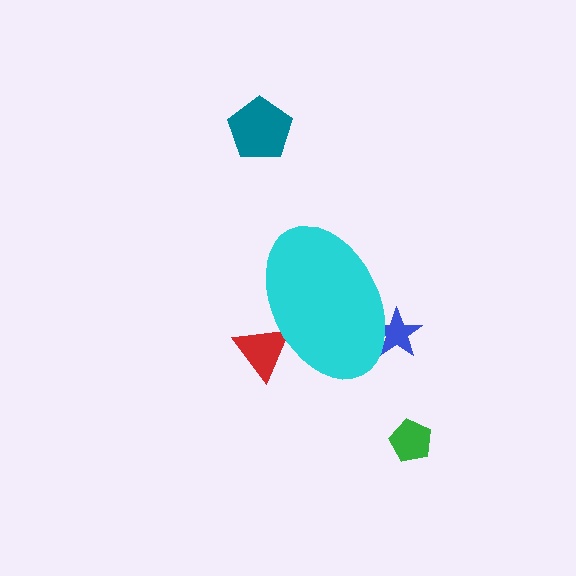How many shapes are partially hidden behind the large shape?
2 shapes are partially hidden.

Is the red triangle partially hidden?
Yes, the red triangle is partially hidden behind the cyan ellipse.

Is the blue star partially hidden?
Yes, the blue star is partially hidden behind the cyan ellipse.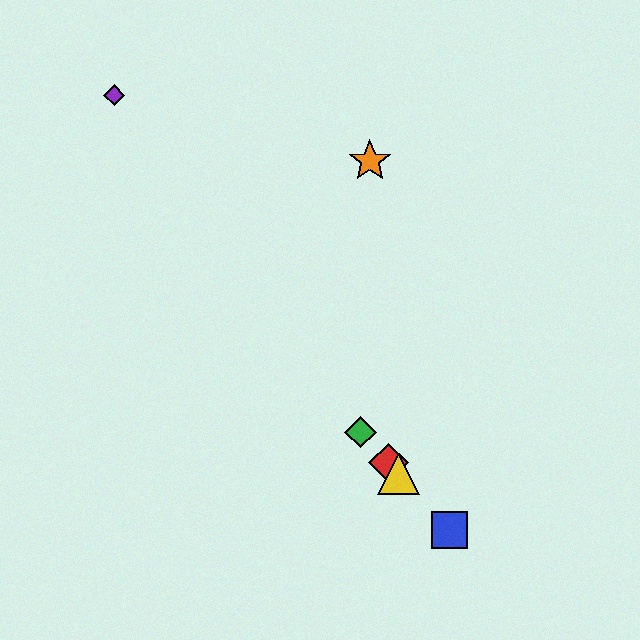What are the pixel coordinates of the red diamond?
The red diamond is at (388, 463).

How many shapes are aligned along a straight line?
4 shapes (the red diamond, the blue square, the green diamond, the yellow triangle) are aligned along a straight line.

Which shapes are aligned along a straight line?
The red diamond, the blue square, the green diamond, the yellow triangle are aligned along a straight line.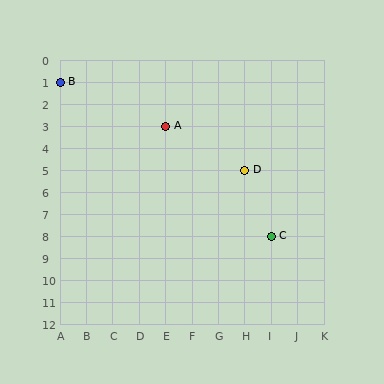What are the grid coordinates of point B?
Point B is at grid coordinates (A, 1).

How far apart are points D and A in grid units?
Points D and A are 3 columns and 2 rows apart (about 3.6 grid units diagonally).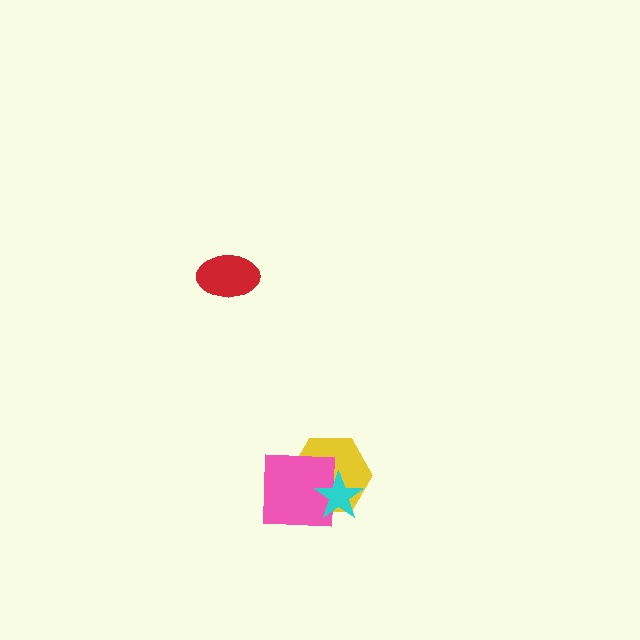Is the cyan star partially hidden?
No, no other shape covers it.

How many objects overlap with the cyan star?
2 objects overlap with the cyan star.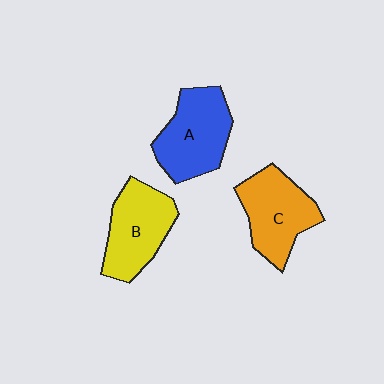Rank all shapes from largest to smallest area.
From largest to smallest: A (blue), C (orange), B (yellow).